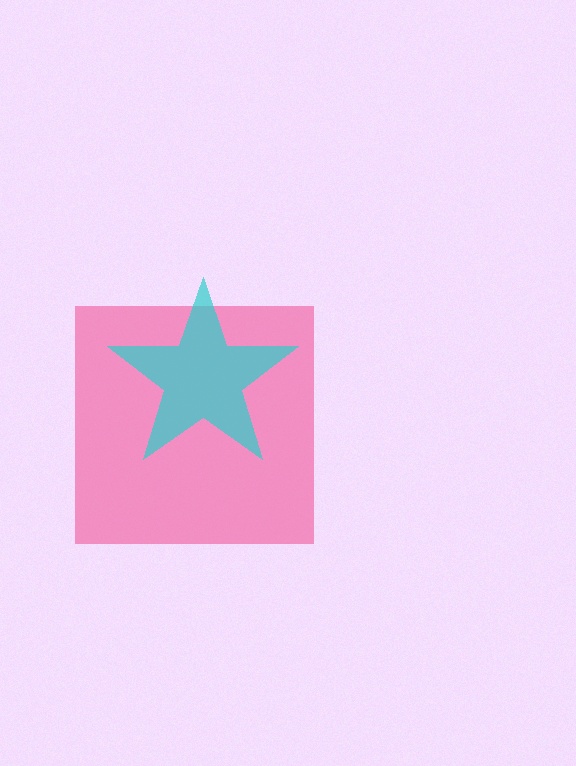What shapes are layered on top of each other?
The layered shapes are: a pink square, a cyan star.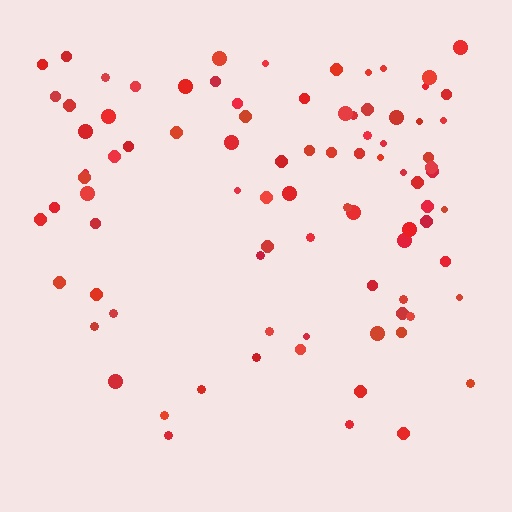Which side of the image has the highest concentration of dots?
The top.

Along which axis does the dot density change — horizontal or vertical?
Vertical.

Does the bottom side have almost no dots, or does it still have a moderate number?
Still a moderate number, just noticeably fewer than the top.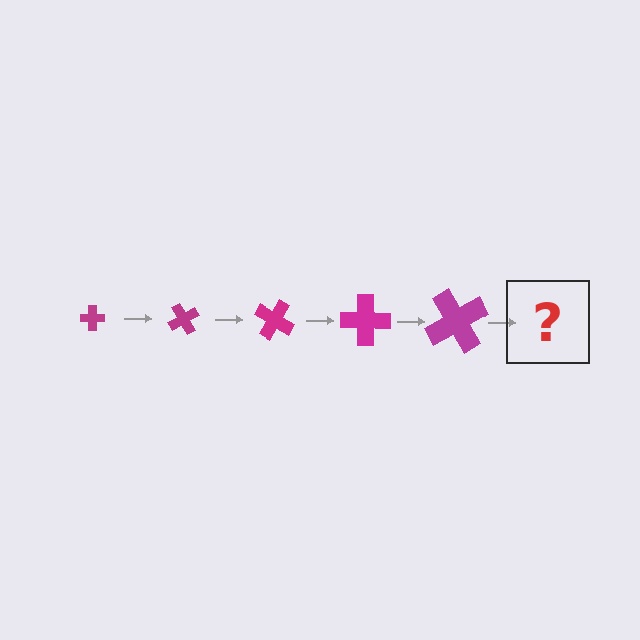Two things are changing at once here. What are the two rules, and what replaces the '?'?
The two rules are that the cross grows larger each step and it rotates 60 degrees each step. The '?' should be a cross, larger than the previous one and rotated 300 degrees from the start.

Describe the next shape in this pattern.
It should be a cross, larger than the previous one and rotated 300 degrees from the start.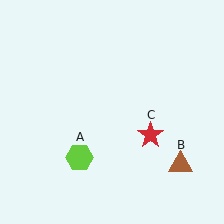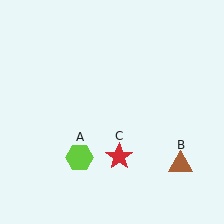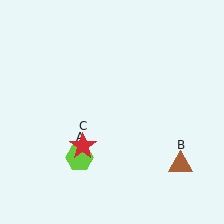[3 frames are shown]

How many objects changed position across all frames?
1 object changed position: red star (object C).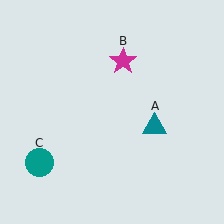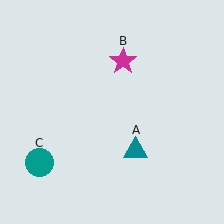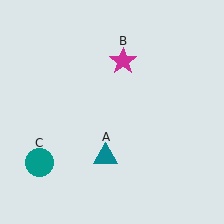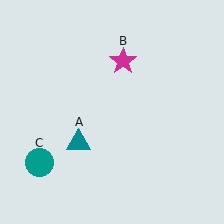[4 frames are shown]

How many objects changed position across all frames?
1 object changed position: teal triangle (object A).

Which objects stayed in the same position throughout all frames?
Magenta star (object B) and teal circle (object C) remained stationary.